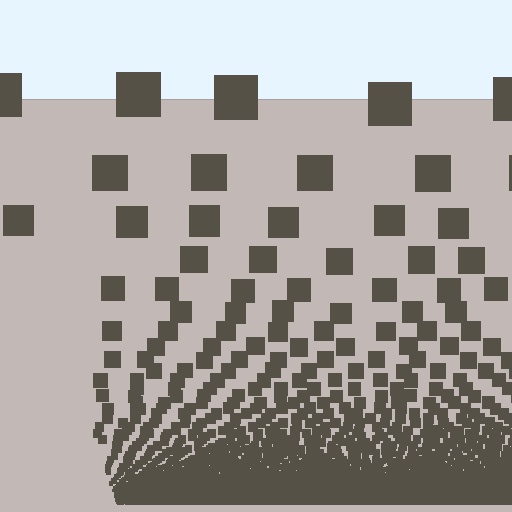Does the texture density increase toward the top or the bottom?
Density increases toward the bottom.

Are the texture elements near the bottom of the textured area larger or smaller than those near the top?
Smaller. The gradient is inverted — elements near the bottom are smaller and denser.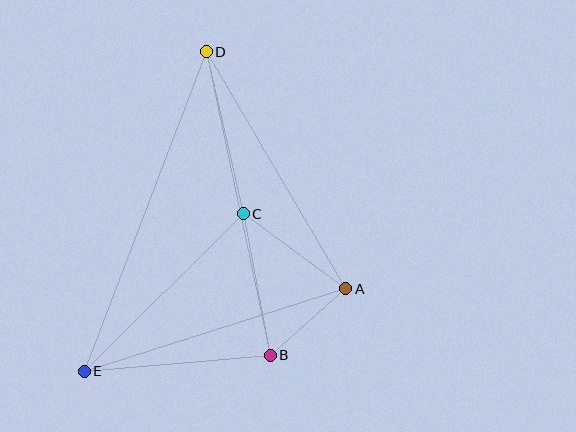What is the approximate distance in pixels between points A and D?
The distance between A and D is approximately 275 pixels.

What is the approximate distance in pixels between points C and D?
The distance between C and D is approximately 166 pixels.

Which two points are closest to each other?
Points A and B are closest to each other.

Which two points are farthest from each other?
Points D and E are farthest from each other.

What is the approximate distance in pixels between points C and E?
The distance between C and E is approximately 224 pixels.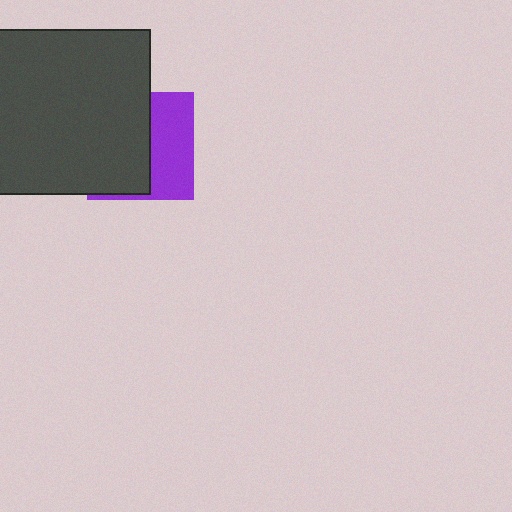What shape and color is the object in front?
The object in front is a dark gray square.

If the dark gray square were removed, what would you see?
You would see the complete purple square.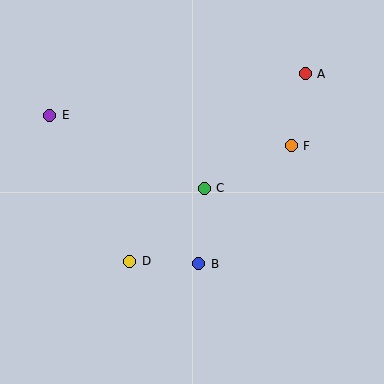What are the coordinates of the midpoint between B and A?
The midpoint between B and A is at (252, 169).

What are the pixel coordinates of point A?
Point A is at (305, 74).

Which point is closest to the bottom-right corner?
Point B is closest to the bottom-right corner.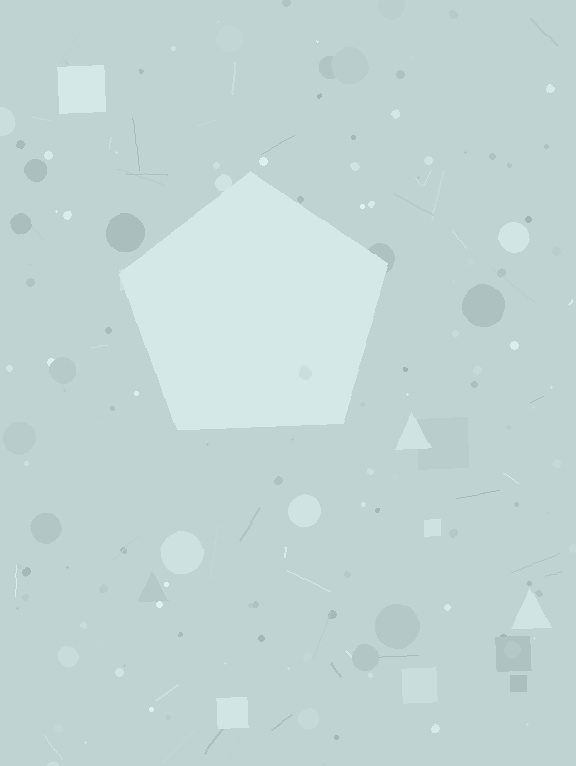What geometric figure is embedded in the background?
A pentagon is embedded in the background.